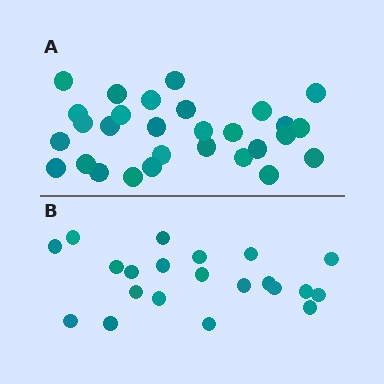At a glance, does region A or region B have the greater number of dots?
Region A (the top region) has more dots.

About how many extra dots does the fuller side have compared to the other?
Region A has roughly 8 or so more dots than region B.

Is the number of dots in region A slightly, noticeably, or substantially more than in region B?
Region A has noticeably more, but not dramatically so. The ratio is roughly 1.4 to 1.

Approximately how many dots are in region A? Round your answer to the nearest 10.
About 30 dots. (The exact count is 29, which rounds to 30.)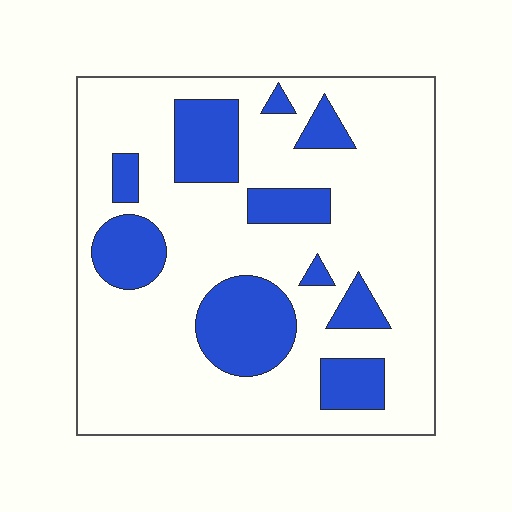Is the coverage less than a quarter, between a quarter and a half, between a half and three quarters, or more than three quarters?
Less than a quarter.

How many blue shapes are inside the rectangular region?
10.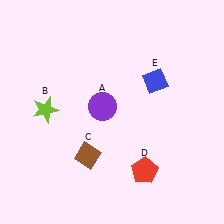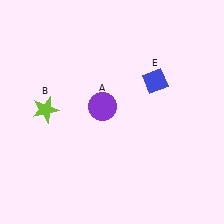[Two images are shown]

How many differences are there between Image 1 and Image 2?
There are 2 differences between the two images.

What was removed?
The red pentagon (D), the brown diamond (C) were removed in Image 2.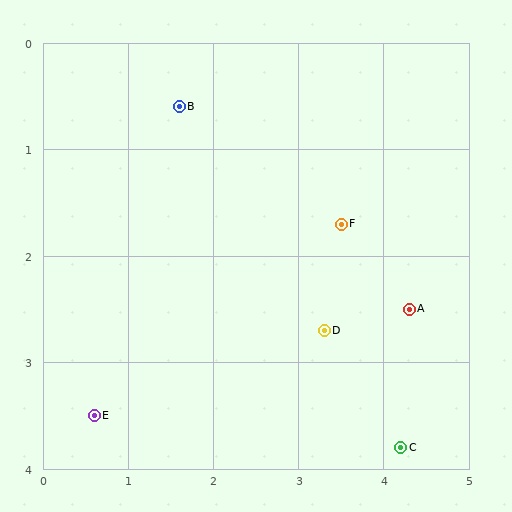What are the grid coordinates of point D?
Point D is at approximately (3.3, 2.7).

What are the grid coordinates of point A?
Point A is at approximately (4.3, 2.5).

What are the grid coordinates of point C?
Point C is at approximately (4.2, 3.8).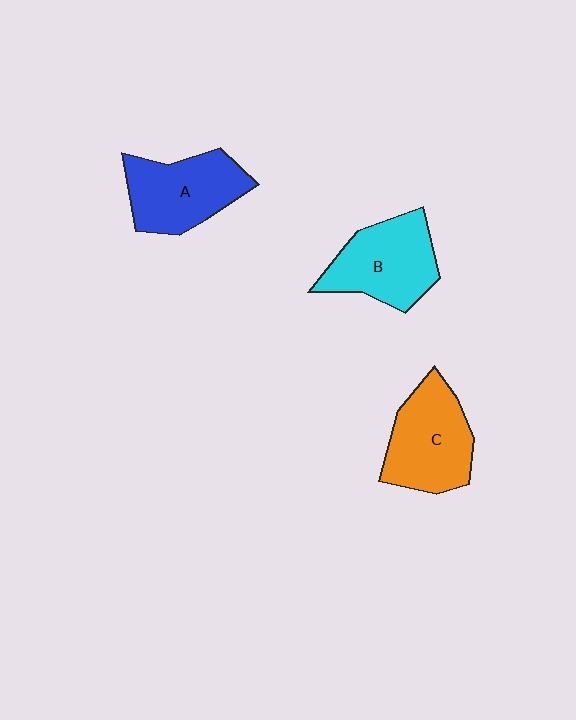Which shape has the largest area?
Shape C (orange).